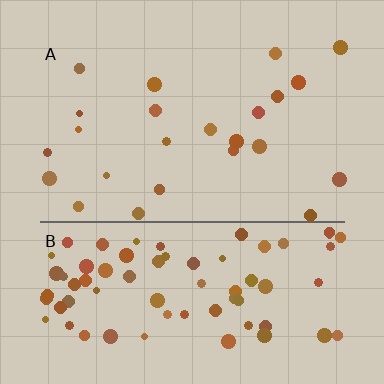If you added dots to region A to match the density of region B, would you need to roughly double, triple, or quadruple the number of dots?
Approximately triple.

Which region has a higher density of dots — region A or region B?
B (the bottom).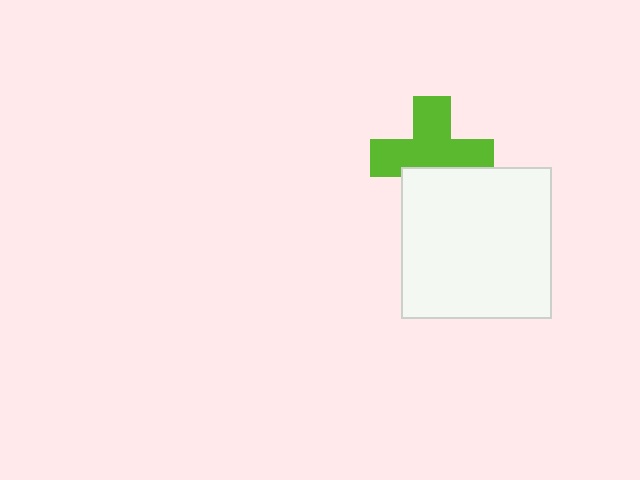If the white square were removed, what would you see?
You would see the complete lime cross.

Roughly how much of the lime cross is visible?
Most of it is visible (roughly 68%).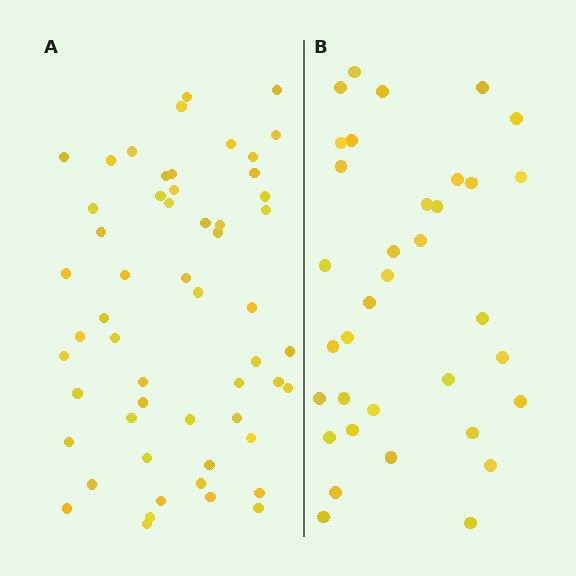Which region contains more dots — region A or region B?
Region A (the left region) has more dots.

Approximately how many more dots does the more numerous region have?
Region A has approximately 20 more dots than region B.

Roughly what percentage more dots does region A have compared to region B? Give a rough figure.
About 55% more.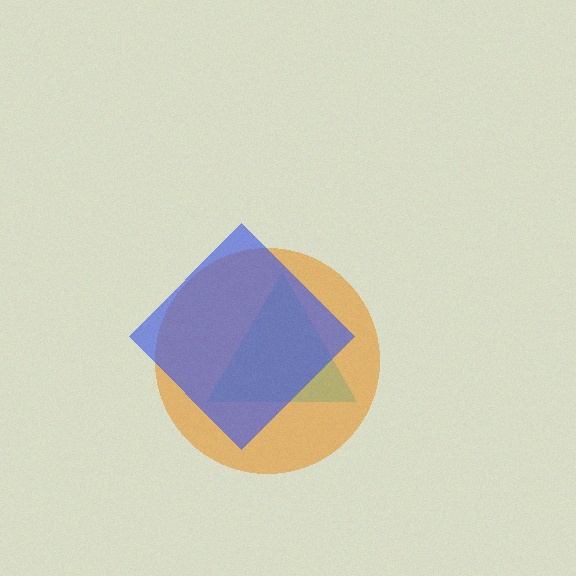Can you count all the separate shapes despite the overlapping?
Yes, there are 3 separate shapes.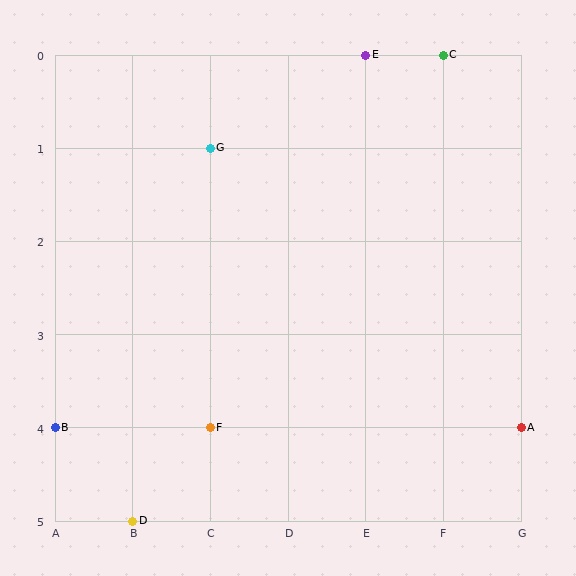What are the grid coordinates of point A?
Point A is at grid coordinates (G, 4).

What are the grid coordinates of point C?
Point C is at grid coordinates (F, 0).